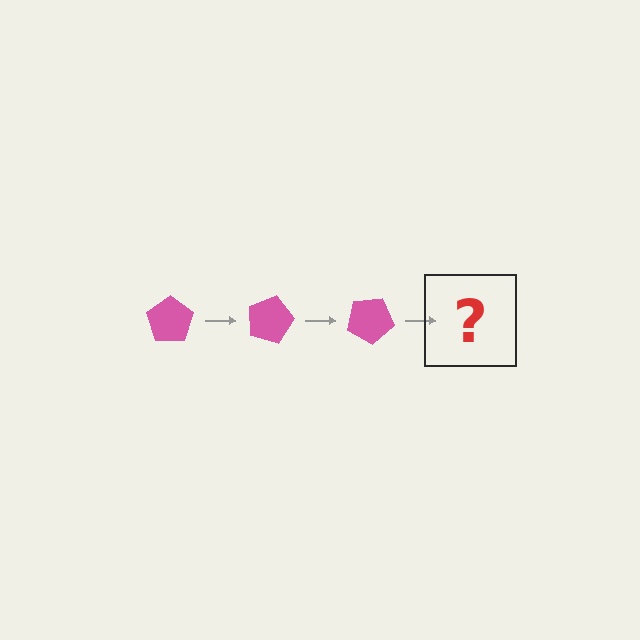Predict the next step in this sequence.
The next step is a pink pentagon rotated 45 degrees.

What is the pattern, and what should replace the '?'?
The pattern is that the pentagon rotates 15 degrees each step. The '?' should be a pink pentagon rotated 45 degrees.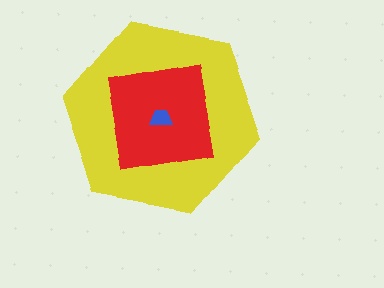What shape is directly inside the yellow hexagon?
The red square.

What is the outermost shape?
The yellow hexagon.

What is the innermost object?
The blue trapezoid.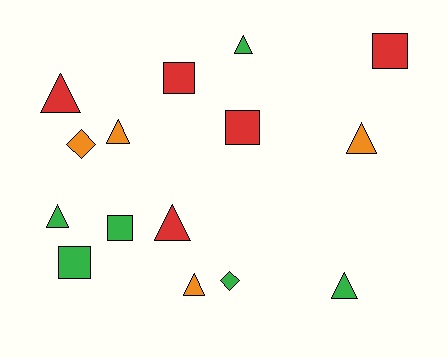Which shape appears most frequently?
Triangle, with 8 objects.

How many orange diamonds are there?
There is 1 orange diamond.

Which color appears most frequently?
Green, with 6 objects.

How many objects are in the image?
There are 15 objects.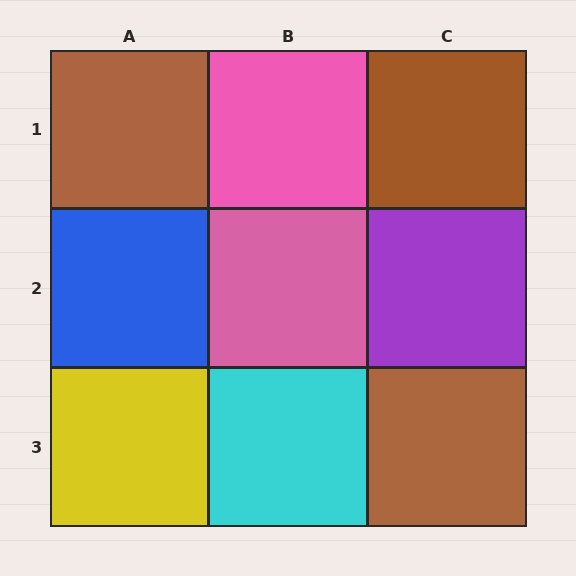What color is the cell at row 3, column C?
Brown.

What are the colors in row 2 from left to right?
Blue, pink, purple.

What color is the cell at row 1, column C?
Brown.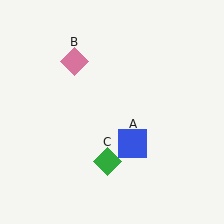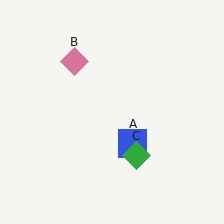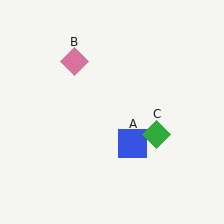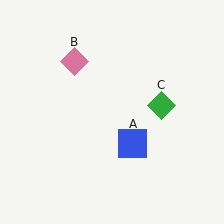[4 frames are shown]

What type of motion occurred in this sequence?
The green diamond (object C) rotated counterclockwise around the center of the scene.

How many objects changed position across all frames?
1 object changed position: green diamond (object C).